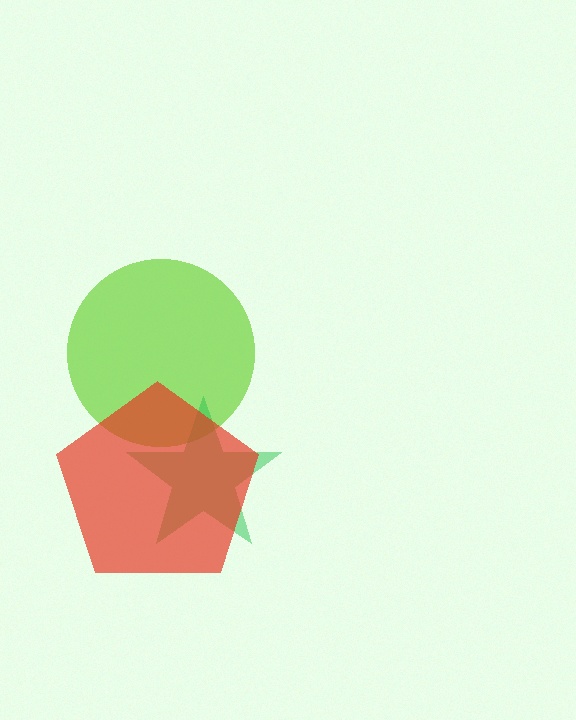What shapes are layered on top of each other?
The layered shapes are: a lime circle, a green star, a red pentagon.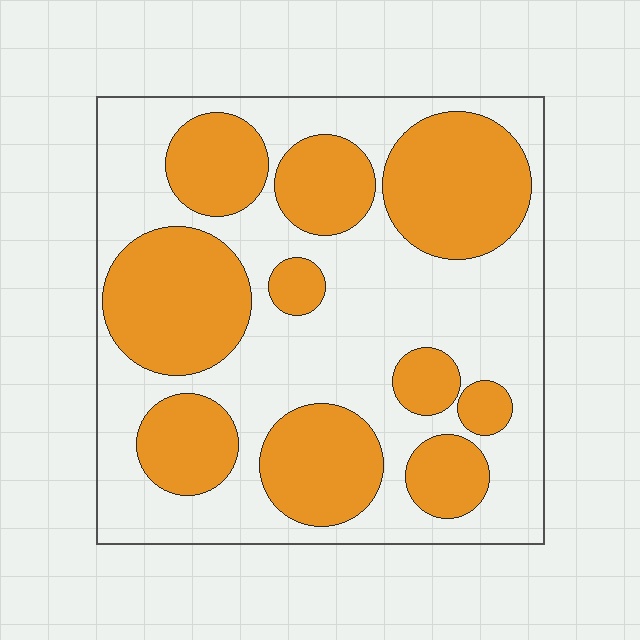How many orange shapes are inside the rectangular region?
10.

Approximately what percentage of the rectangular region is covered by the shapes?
Approximately 45%.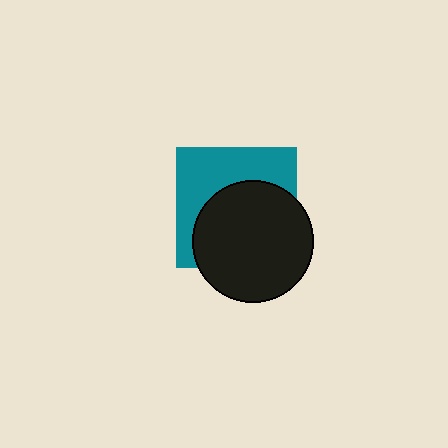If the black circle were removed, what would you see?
You would see the complete teal square.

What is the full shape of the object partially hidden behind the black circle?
The partially hidden object is a teal square.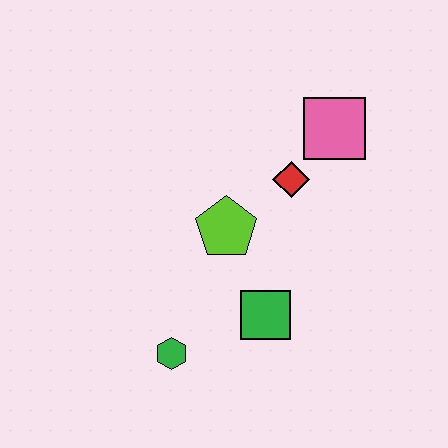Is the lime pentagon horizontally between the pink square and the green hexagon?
Yes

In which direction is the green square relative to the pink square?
The green square is below the pink square.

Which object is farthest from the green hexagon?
The pink square is farthest from the green hexagon.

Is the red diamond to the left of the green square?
No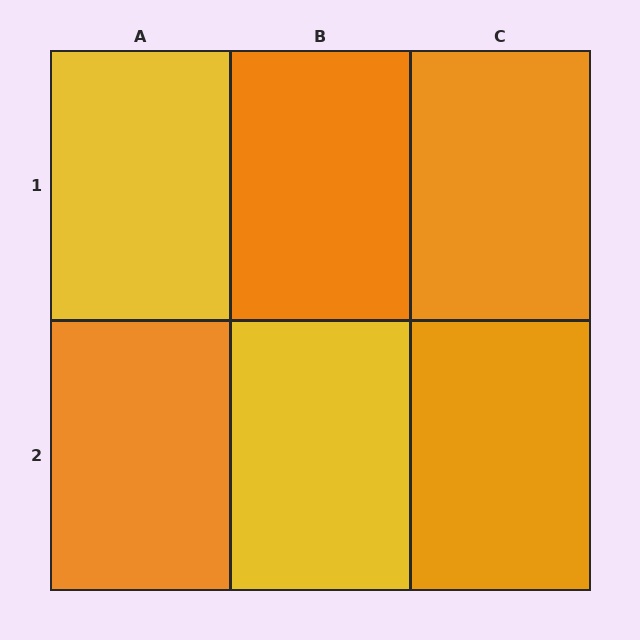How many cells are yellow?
2 cells are yellow.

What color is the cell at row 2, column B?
Yellow.